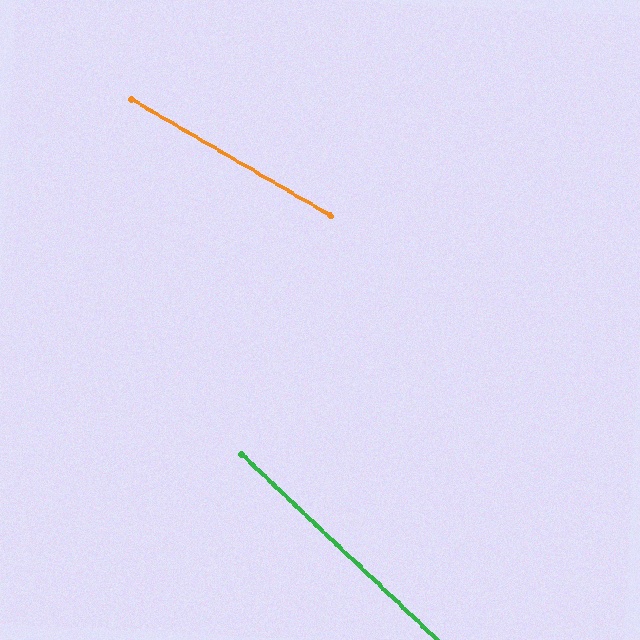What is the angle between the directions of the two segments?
Approximately 13 degrees.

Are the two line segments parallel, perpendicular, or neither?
Neither parallel nor perpendicular — they differ by about 13°.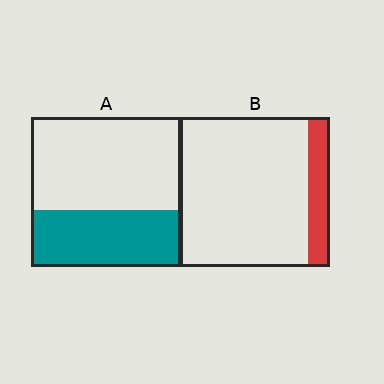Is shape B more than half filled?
No.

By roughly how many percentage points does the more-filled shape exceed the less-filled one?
By roughly 25 percentage points (A over B).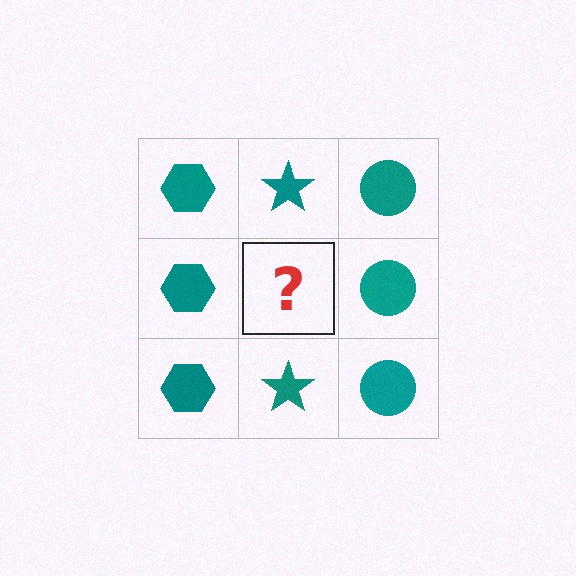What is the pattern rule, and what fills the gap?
The rule is that each column has a consistent shape. The gap should be filled with a teal star.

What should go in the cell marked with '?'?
The missing cell should contain a teal star.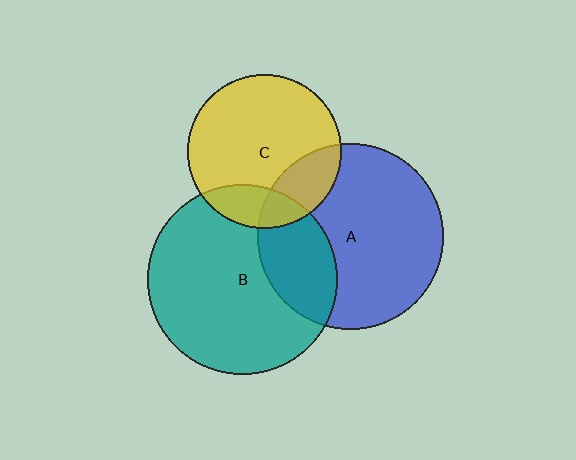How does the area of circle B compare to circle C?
Approximately 1.5 times.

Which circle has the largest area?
Circle B (teal).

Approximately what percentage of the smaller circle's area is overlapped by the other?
Approximately 25%.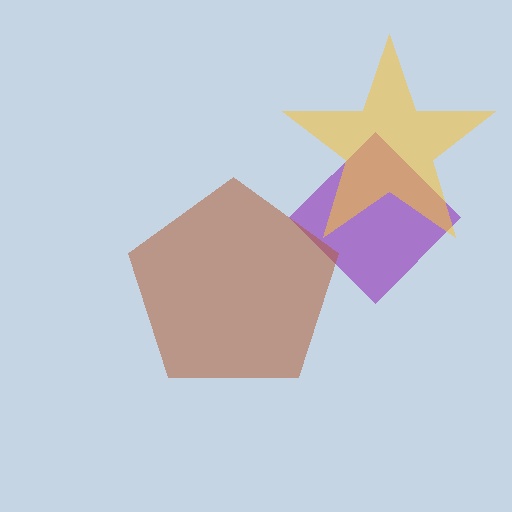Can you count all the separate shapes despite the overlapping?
Yes, there are 3 separate shapes.